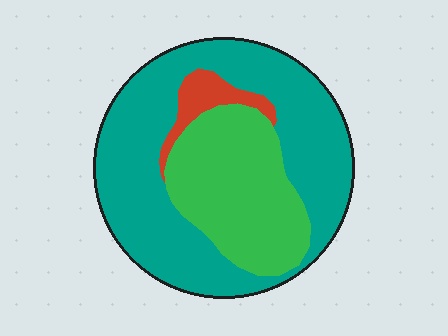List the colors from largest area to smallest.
From largest to smallest: teal, green, red.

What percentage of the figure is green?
Green takes up between a quarter and a half of the figure.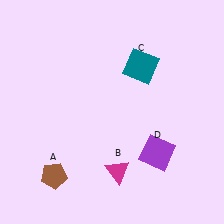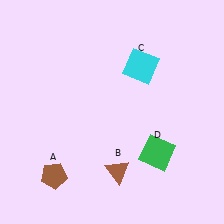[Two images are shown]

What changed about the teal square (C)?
In Image 1, C is teal. In Image 2, it changed to cyan.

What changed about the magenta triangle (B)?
In Image 1, B is magenta. In Image 2, it changed to brown.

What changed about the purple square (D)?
In Image 1, D is purple. In Image 2, it changed to green.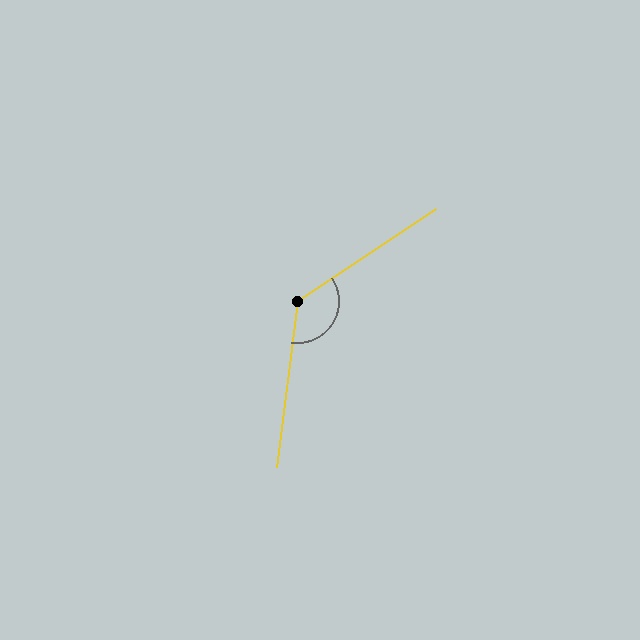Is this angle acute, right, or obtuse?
It is obtuse.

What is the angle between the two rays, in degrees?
Approximately 131 degrees.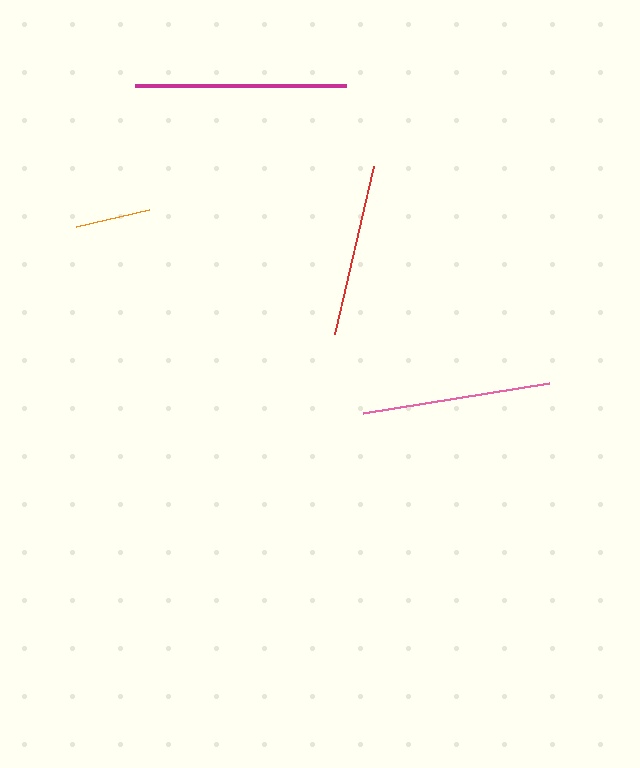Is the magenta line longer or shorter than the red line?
The magenta line is longer than the red line.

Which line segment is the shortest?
The orange line is the shortest at approximately 76 pixels.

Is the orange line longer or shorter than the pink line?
The pink line is longer than the orange line.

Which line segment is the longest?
The magenta line is the longest at approximately 211 pixels.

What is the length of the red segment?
The red segment is approximately 172 pixels long.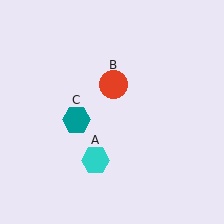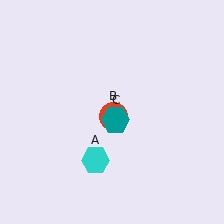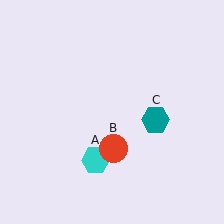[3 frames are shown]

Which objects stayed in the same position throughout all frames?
Cyan hexagon (object A) remained stationary.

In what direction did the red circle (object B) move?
The red circle (object B) moved down.